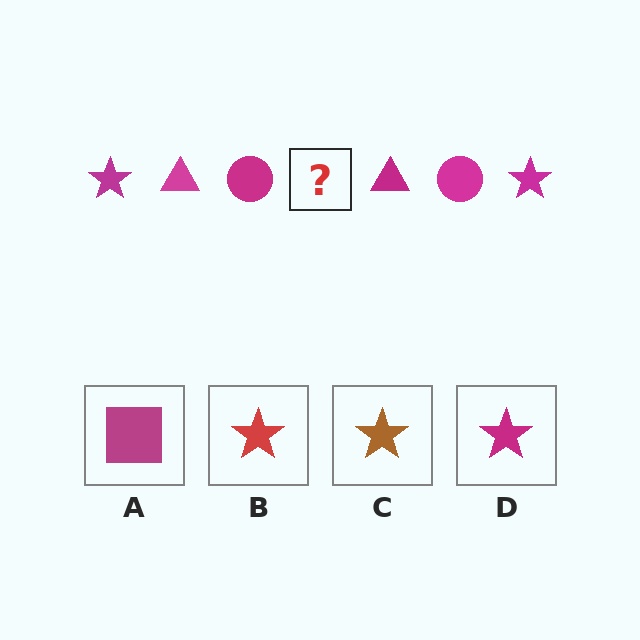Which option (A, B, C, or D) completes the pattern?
D.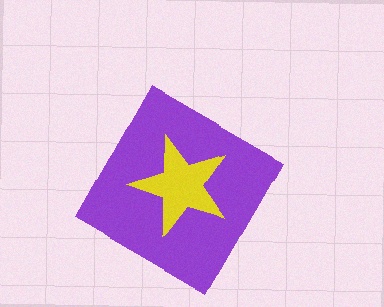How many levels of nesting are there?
2.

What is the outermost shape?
The purple diamond.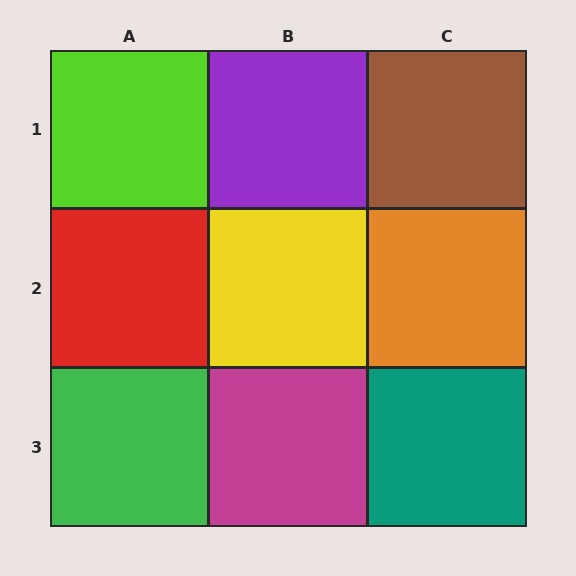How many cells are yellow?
1 cell is yellow.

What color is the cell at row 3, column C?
Teal.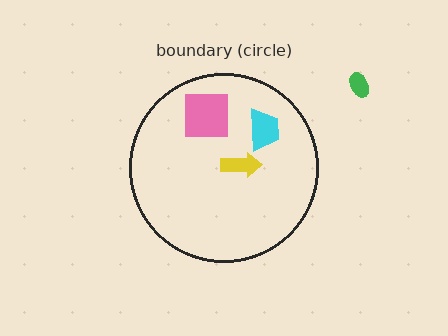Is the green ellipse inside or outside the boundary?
Outside.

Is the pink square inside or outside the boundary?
Inside.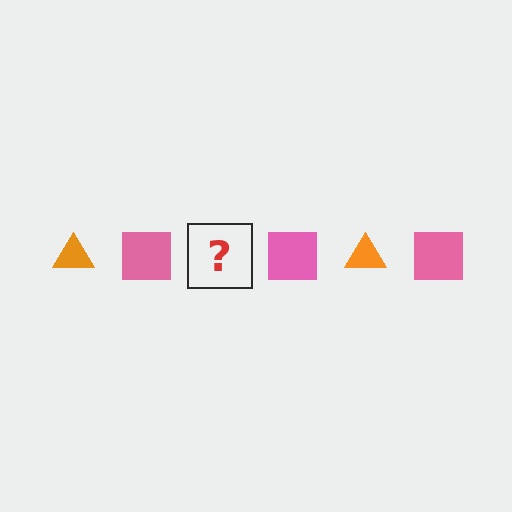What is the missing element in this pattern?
The missing element is an orange triangle.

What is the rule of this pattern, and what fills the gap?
The rule is that the pattern alternates between orange triangle and pink square. The gap should be filled with an orange triangle.